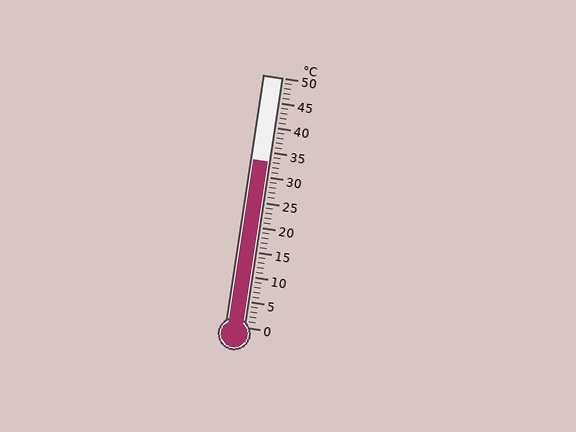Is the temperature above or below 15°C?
The temperature is above 15°C.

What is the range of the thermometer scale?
The thermometer scale ranges from 0°C to 50°C.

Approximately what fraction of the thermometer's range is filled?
The thermometer is filled to approximately 65% of its range.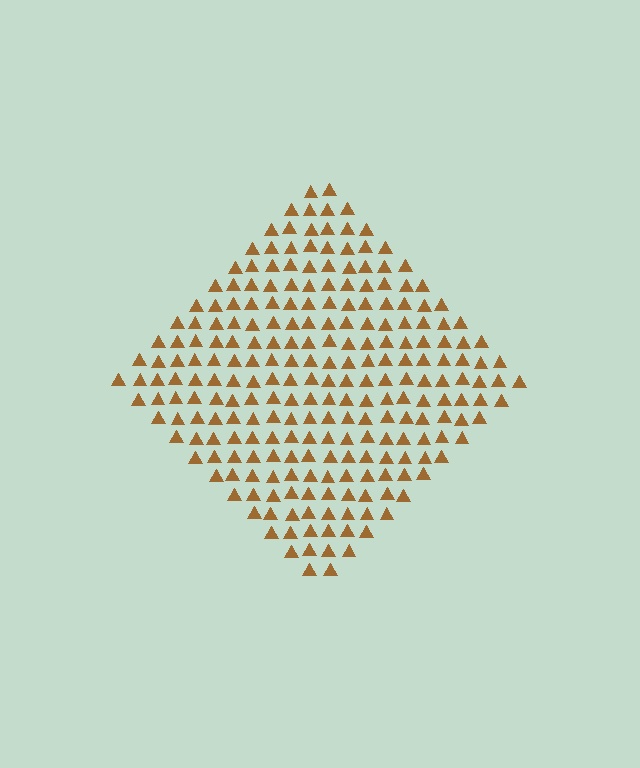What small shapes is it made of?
It is made of small triangles.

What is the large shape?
The large shape is a diamond.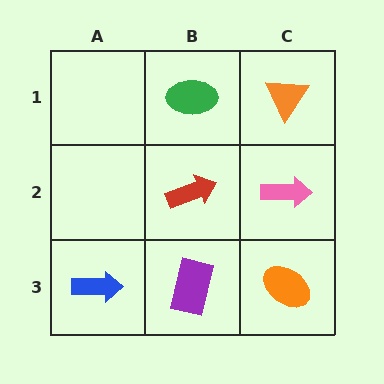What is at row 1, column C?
An orange triangle.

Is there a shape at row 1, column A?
No, that cell is empty.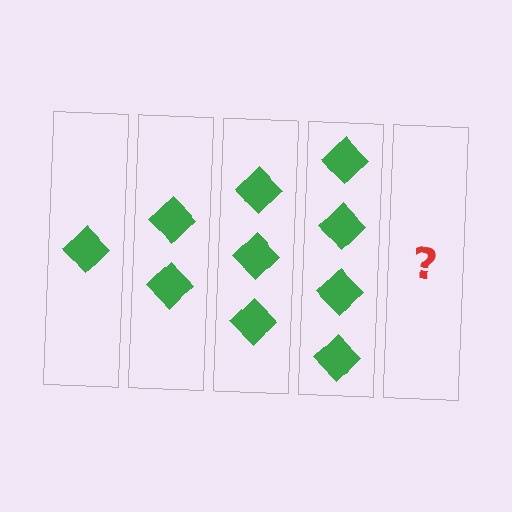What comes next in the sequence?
The next element should be 5 diamonds.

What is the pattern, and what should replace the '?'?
The pattern is that each step adds one more diamond. The '?' should be 5 diamonds.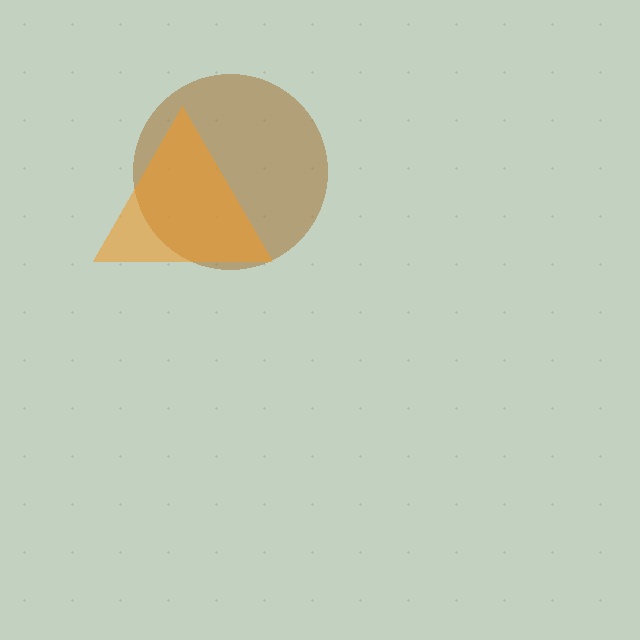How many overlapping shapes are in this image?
There are 2 overlapping shapes in the image.